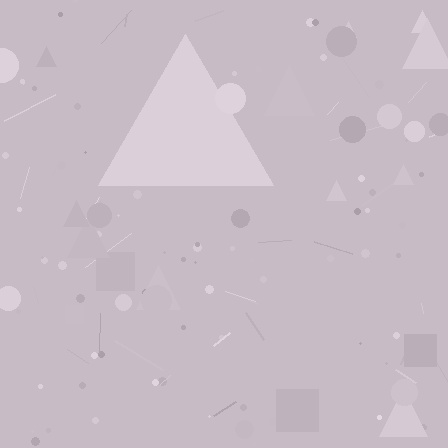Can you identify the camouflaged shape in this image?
The camouflaged shape is a triangle.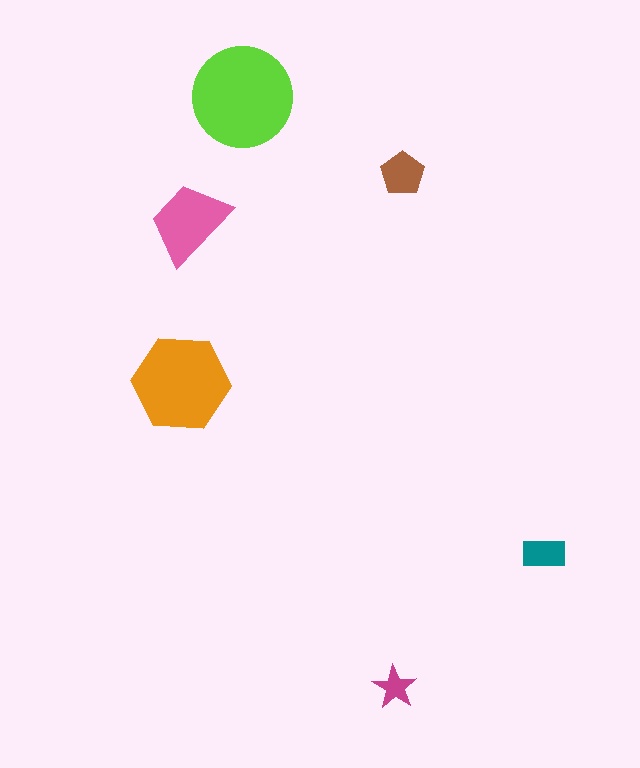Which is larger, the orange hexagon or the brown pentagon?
The orange hexagon.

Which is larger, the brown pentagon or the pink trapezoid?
The pink trapezoid.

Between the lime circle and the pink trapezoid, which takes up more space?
The lime circle.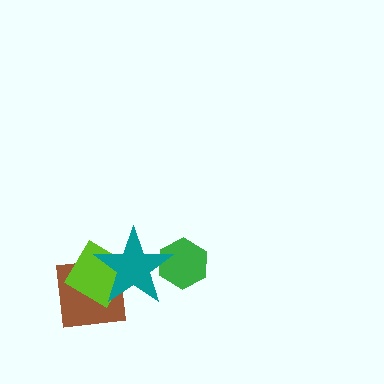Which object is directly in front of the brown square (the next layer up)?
The lime diamond is directly in front of the brown square.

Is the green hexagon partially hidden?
Yes, it is partially covered by another shape.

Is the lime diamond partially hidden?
Yes, it is partially covered by another shape.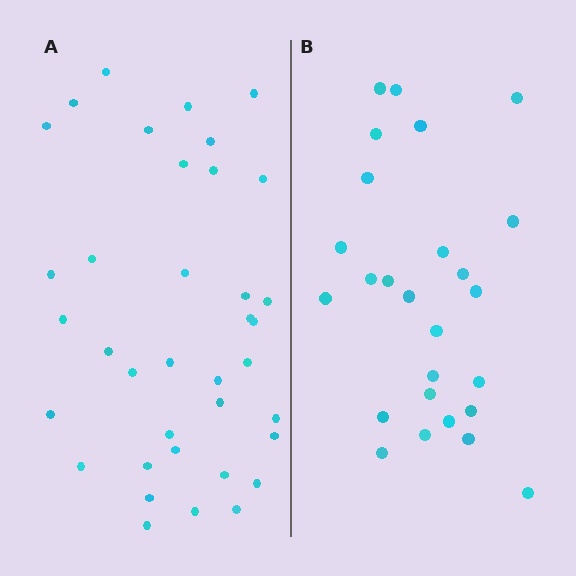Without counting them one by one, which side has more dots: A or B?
Region A (the left region) has more dots.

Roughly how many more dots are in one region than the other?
Region A has roughly 12 or so more dots than region B.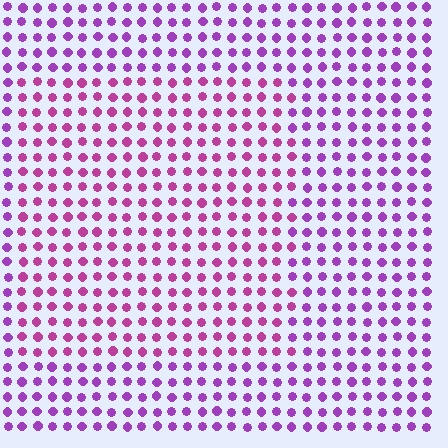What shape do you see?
I see a rectangle.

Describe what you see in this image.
The image is filled with small purple elements in a uniform arrangement. A rectangle-shaped region is visible where the elements are tinted to a slightly different hue, forming a subtle color boundary.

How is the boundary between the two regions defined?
The boundary is defined purely by a slight shift in hue (about 30 degrees). Spacing, size, and orientation are identical on both sides.